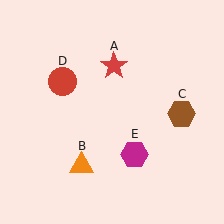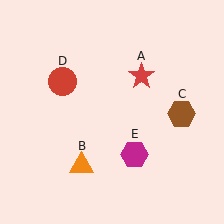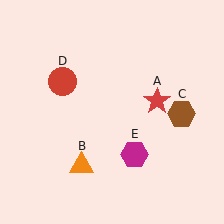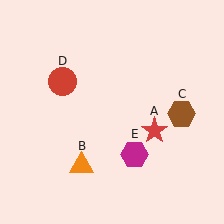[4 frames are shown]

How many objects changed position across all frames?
1 object changed position: red star (object A).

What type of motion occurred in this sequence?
The red star (object A) rotated clockwise around the center of the scene.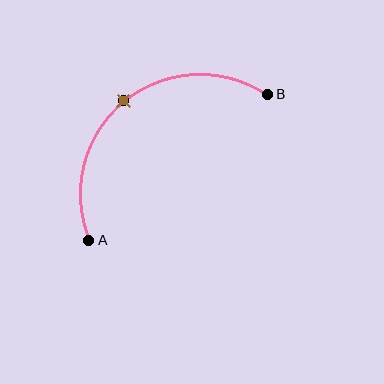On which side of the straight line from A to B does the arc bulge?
The arc bulges above and to the left of the straight line connecting A and B.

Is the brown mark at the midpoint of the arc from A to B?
Yes. The brown mark lies on the arc at equal arc-length from both A and B — it is the arc midpoint.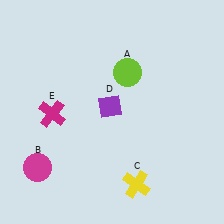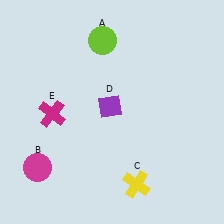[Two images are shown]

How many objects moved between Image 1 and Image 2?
1 object moved between the two images.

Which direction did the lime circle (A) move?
The lime circle (A) moved up.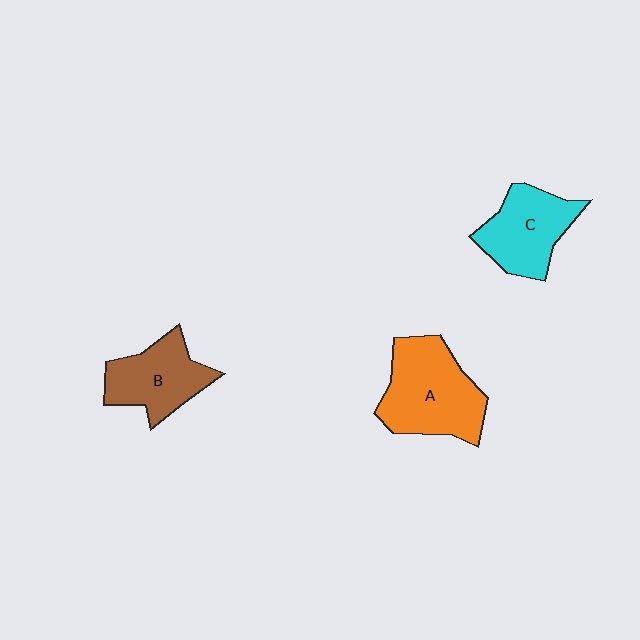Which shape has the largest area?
Shape A (orange).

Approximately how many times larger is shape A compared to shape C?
Approximately 1.3 times.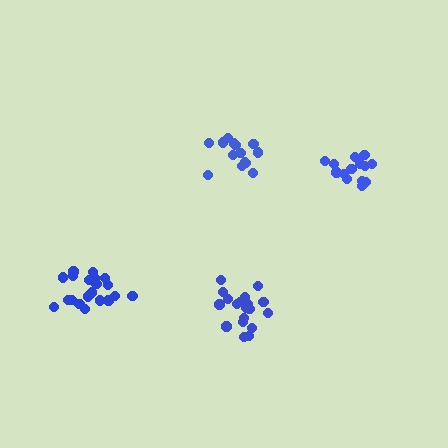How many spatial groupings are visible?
There are 4 spatial groupings.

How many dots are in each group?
Group 1: 14 dots, Group 2: 14 dots, Group 3: 19 dots, Group 4: 20 dots (67 total).